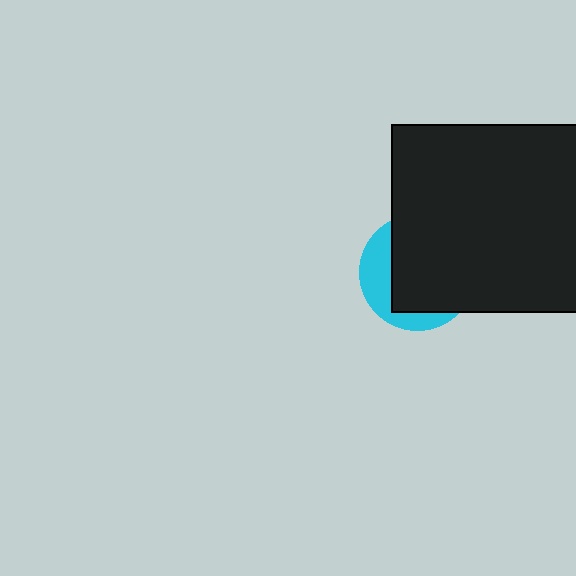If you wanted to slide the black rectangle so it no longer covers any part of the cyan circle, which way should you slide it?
Slide it toward the upper-right — that is the most direct way to separate the two shapes.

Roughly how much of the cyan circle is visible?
A small part of it is visible (roughly 31%).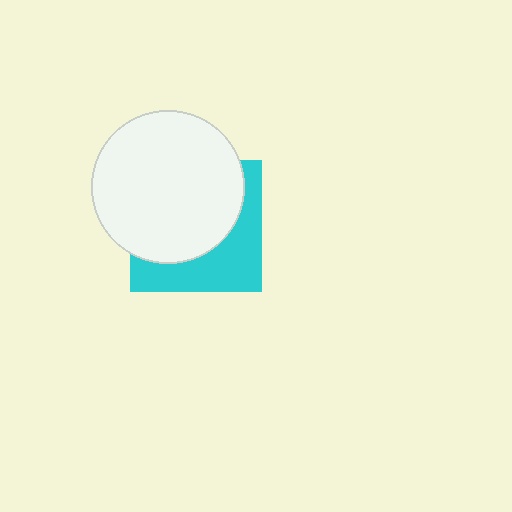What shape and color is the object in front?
The object in front is a white circle.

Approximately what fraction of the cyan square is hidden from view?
Roughly 61% of the cyan square is hidden behind the white circle.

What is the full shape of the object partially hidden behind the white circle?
The partially hidden object is a cyan square.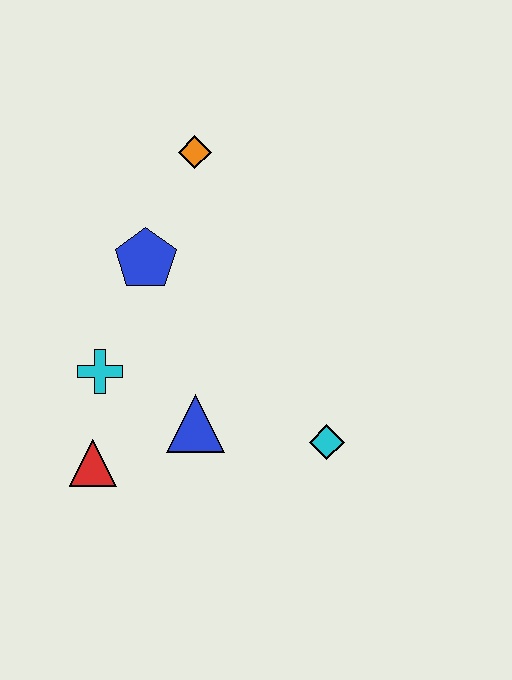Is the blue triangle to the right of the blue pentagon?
Yes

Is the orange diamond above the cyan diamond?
Yes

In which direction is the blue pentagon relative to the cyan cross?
The blue pentagon is above the cyan cross.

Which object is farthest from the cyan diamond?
The orange diamond is farthest from the cyan diamond.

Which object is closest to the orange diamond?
The blue pentagon is closest to the orange diamond.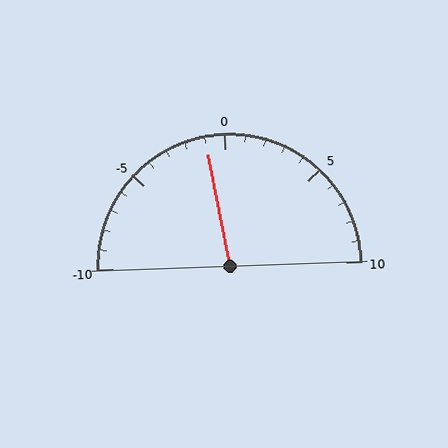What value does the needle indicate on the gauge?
The needle indicates approximately -1.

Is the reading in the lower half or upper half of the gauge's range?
The reading is in the lower half of the range (-10 to 10).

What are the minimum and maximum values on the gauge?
The gauge ranges from -10 to 10.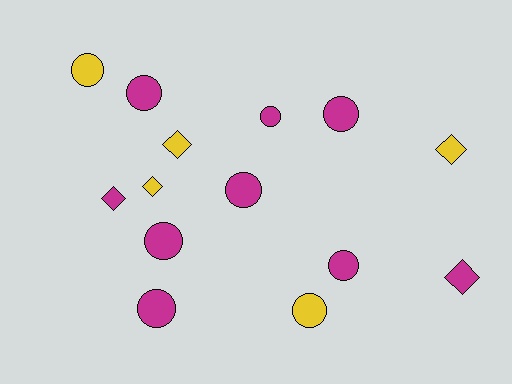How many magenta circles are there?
There are 7 magenta circles.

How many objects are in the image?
There are 14 objects.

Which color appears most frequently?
Magenta, with 9 objects.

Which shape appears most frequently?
Circle, with 9 objects.